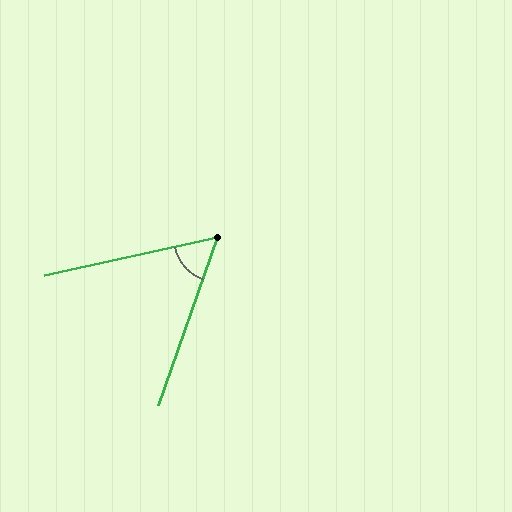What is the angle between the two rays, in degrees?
Approximately 58 degrees.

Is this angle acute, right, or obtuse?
It is acute.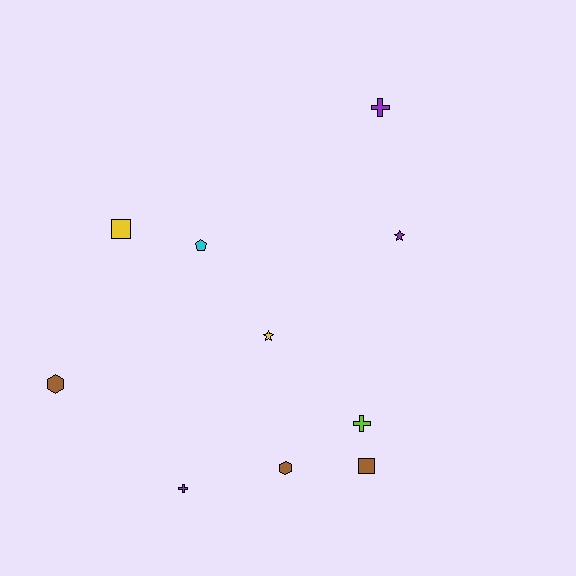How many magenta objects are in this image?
There are no magenta objects.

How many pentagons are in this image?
There is 1 pentagon.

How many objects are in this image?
There are 10 objects.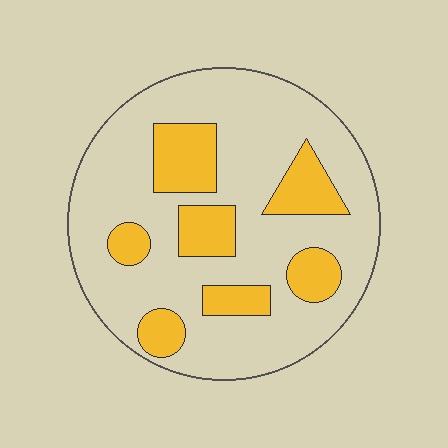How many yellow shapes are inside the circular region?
7.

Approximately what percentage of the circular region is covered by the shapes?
Approximately 25%.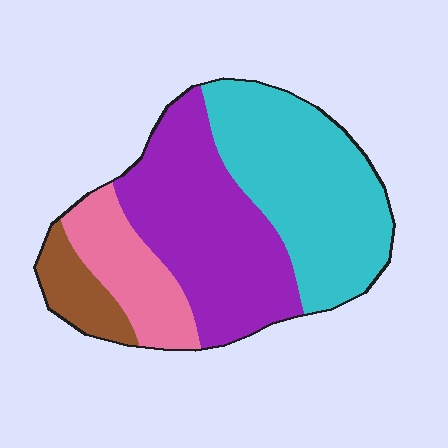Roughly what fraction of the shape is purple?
Purple covers around 35% of the shape.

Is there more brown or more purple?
Purple.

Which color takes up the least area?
Brown, at roughly 10%.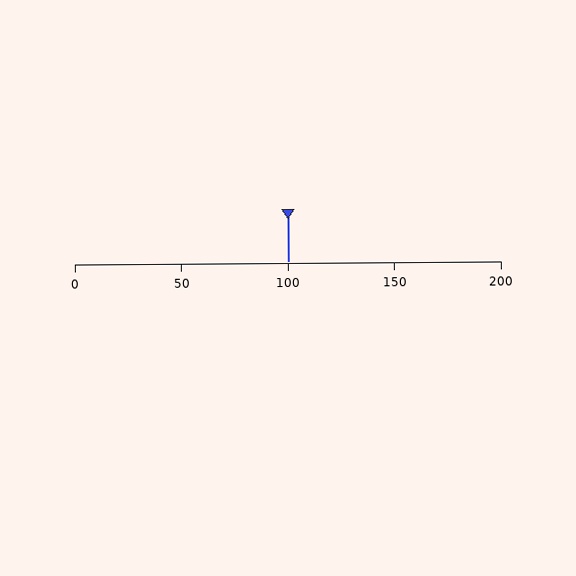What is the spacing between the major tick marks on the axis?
The major ticks are spaced 50 apart.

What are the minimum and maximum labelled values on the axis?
The axis runs from 0 to 200.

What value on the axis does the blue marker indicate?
The marker indicates approximately 100.